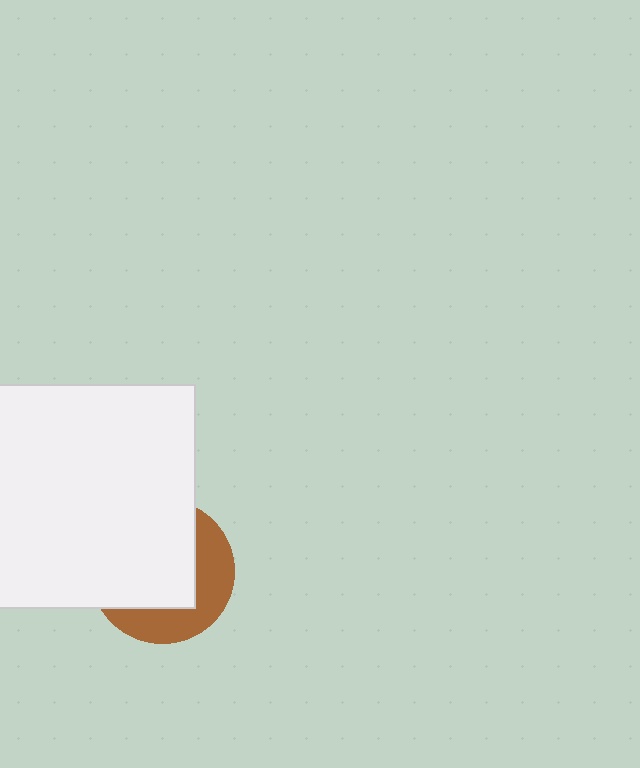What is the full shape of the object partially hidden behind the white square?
The partially hidden object is a brown circle.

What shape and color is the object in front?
The object in front is a white square.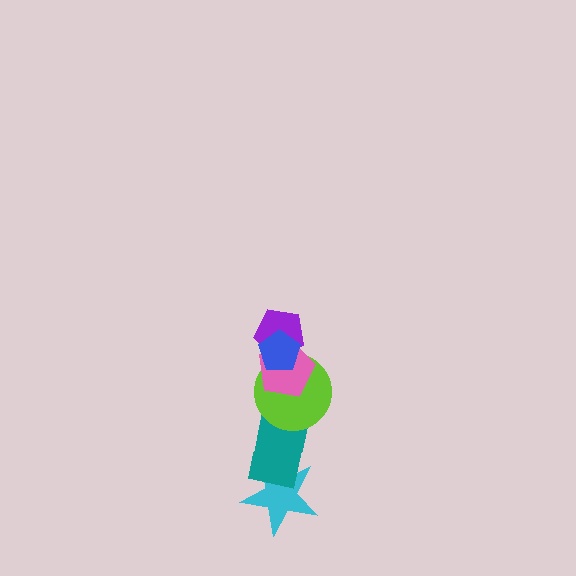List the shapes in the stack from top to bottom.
From top to bottom: the blue pentagon, the purple pentagon, the pink pentagon, the lime circle, the teal rectangle, the cyan star.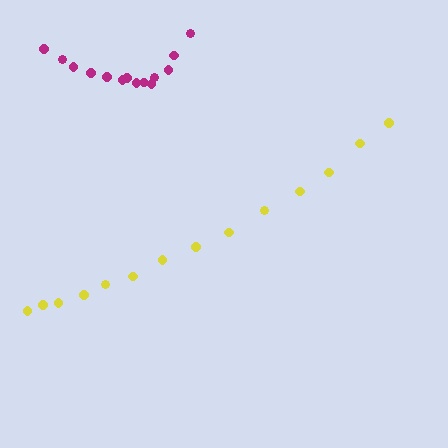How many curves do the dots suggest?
There are 2 distinct paths.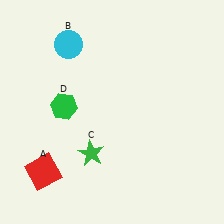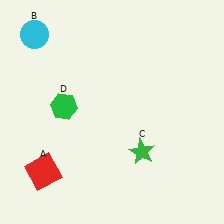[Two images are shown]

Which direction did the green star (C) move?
The green star (C) moved right.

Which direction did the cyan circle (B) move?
The cyan circle (B) moved left.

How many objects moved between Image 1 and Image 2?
2 objects moved between the two images.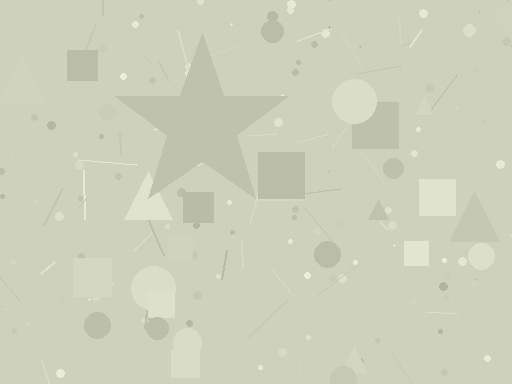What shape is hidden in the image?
A star is hidden in the image.